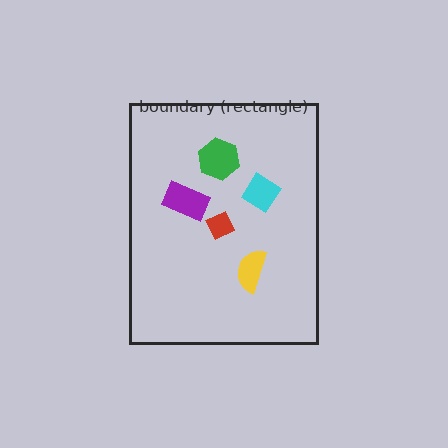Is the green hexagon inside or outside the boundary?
Inside.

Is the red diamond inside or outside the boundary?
Inside.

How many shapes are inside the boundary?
5 inside, 0 outside.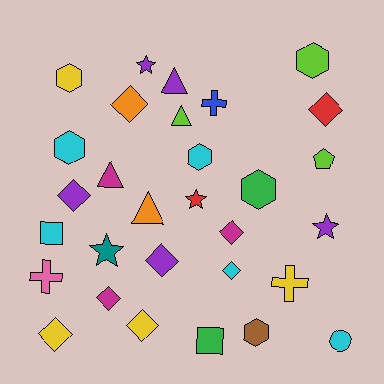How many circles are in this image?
There is 1 circle.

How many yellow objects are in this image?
There are 4 yellow objects.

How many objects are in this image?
There are 30 objects.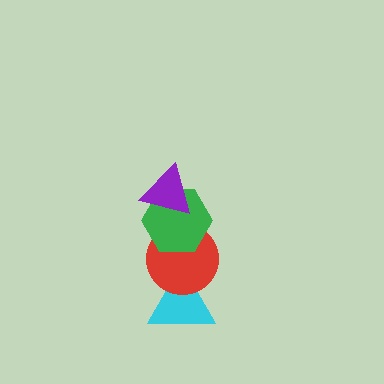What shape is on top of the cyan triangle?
The red circle is on top of the cyan triangle.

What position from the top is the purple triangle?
The purple triangle is 1st from the top.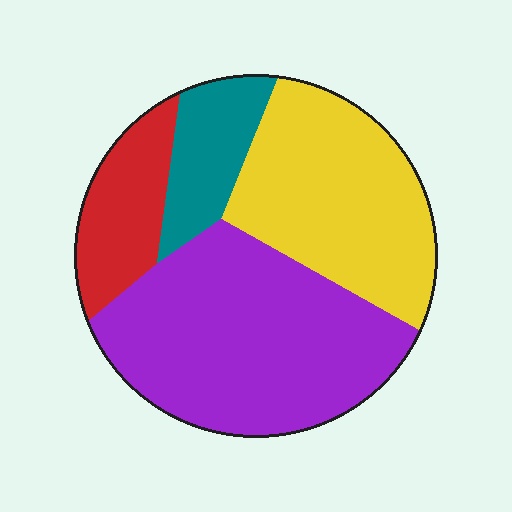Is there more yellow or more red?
Yellow.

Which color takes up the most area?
Purple, at roughly 45%.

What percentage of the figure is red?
Red takes up less than a sixth of the figure.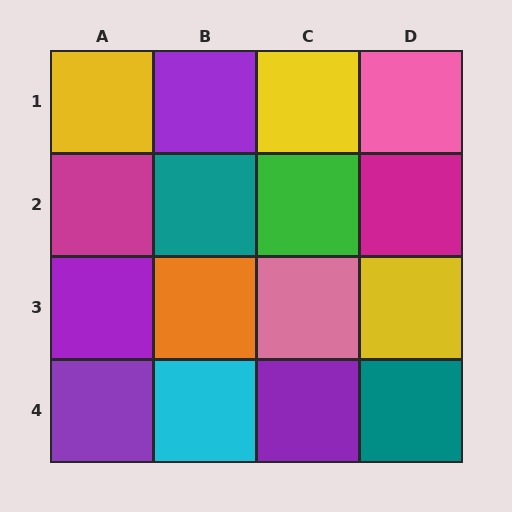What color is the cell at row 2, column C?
Green.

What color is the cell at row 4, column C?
Purple.